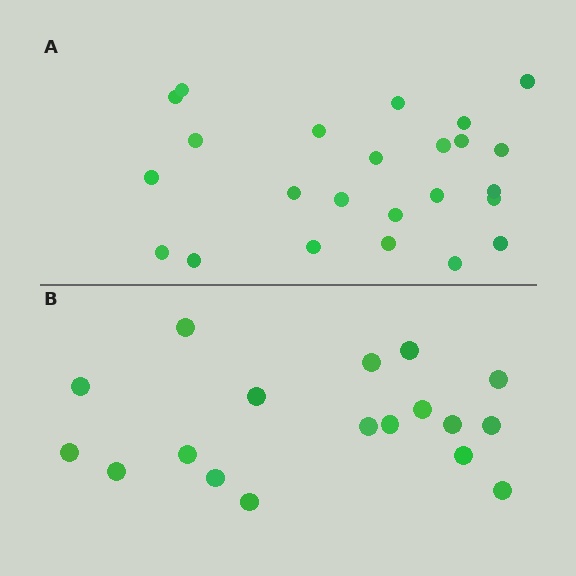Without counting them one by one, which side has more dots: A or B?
Region A (the top region) has more dots.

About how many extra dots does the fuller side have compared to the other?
Region A has about 6 more dots than region B.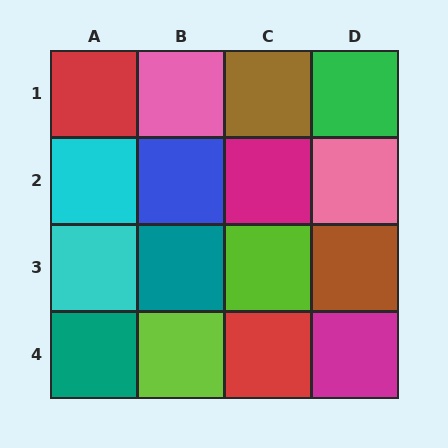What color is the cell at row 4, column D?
Magenta.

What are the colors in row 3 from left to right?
Cyan, teal, lime, brown.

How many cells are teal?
2 cells are teal.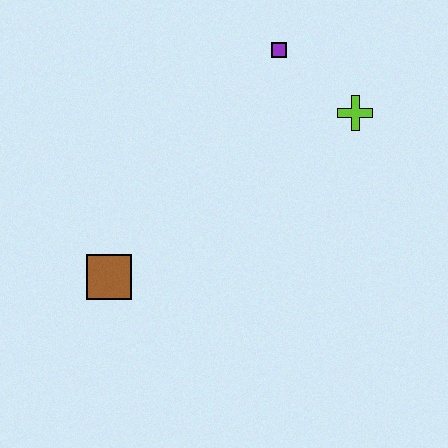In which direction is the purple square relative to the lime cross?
The purple square is to the left of the lime cross.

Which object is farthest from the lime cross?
The brown square is farthest from the lime cross.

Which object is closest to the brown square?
The purple square is closest to the brown square.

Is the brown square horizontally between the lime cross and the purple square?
No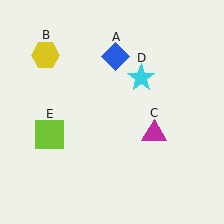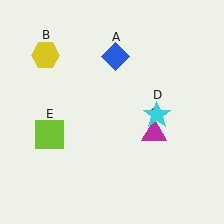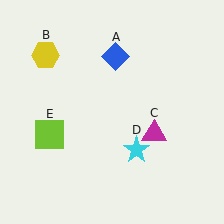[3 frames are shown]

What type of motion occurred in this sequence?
The cyan star (object D) rotated clockwise around the center of the scene.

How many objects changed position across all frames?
1 object changed position: cyan star (object D).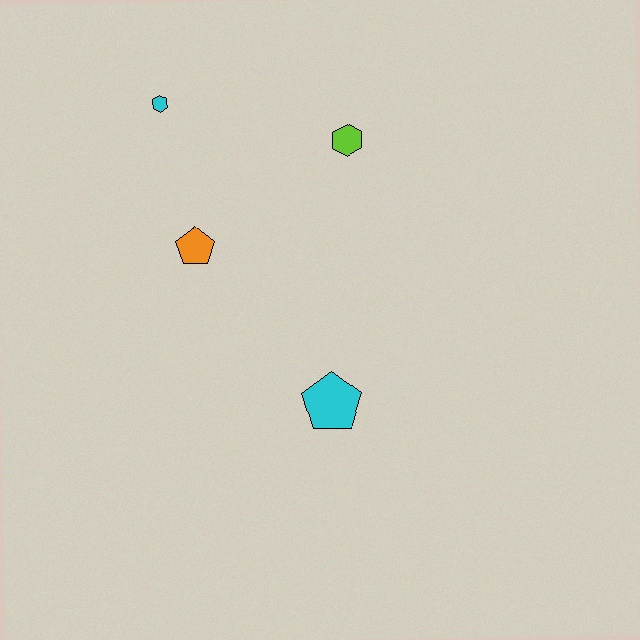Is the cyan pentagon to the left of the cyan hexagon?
No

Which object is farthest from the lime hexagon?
The cyan pentagon is farthest from the lime hexagon.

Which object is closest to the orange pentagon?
The cyan hexagon is closest to the orange pentagon.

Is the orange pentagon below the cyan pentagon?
No